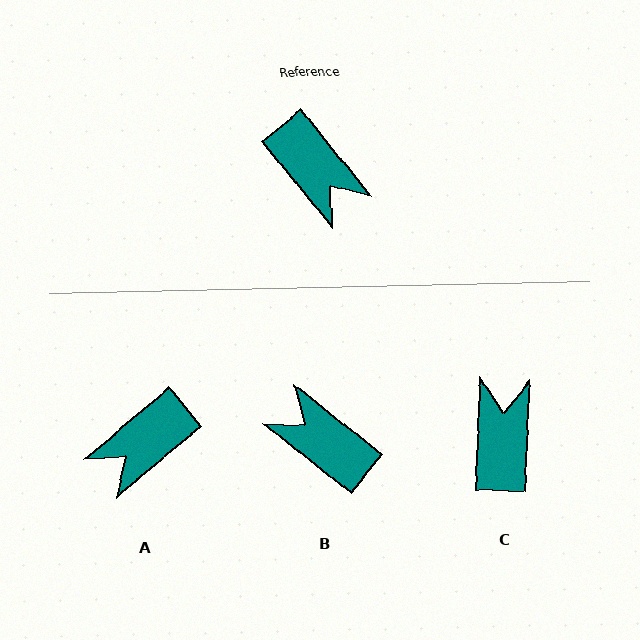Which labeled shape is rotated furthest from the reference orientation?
B, about 168 degrees away.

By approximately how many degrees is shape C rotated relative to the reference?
Approximately 138 degrees counter-clockwise.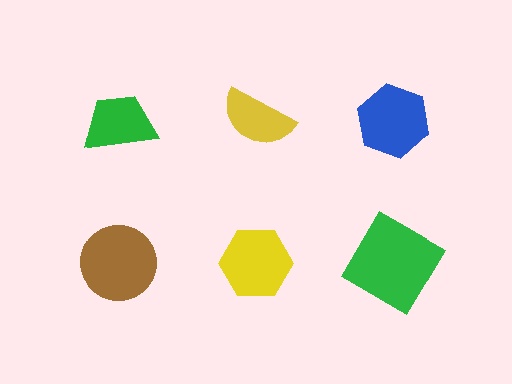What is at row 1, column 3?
A blue hexagon.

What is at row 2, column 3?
A green diamond.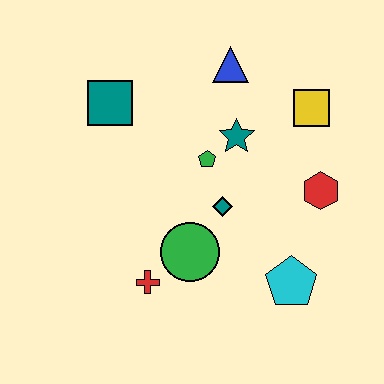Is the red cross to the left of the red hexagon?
Yes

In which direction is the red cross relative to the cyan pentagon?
The red cross is to the left of the cyan pentagon.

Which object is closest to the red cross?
The green circle is closest to the red cross.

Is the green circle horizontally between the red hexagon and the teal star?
No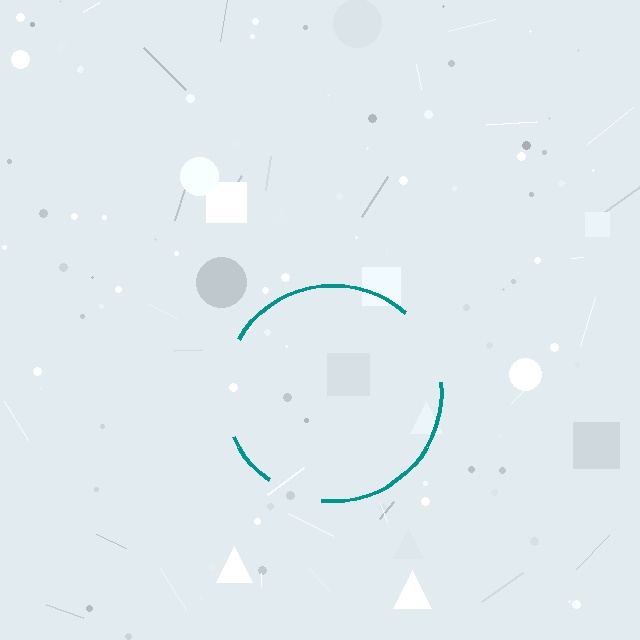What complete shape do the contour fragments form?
The contour fragments form a circle.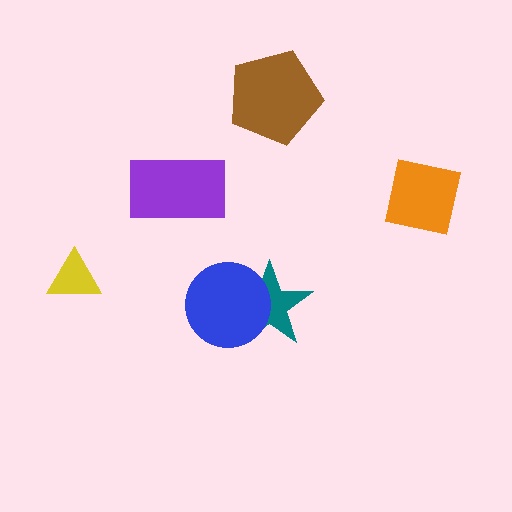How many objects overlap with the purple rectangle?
0 objects overlap with the purple rectangle.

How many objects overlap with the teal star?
1 object overlaps with the teal star.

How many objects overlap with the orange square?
0 objects overlap with the orange square.